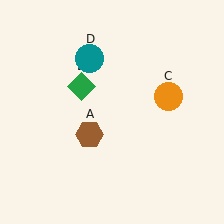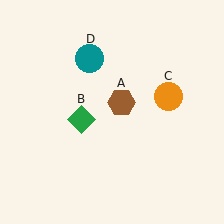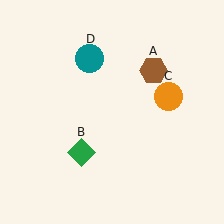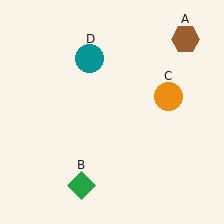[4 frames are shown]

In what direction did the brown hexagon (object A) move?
The brown hexagon (object A) moved up and to the right.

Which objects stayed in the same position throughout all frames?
Orange circle (object C) and teal circle (object D) remained stationary.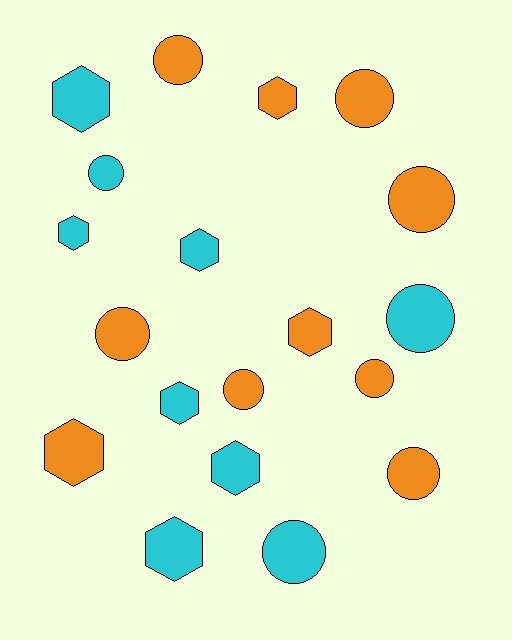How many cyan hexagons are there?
There are 6 cyan hexagons.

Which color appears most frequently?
Orange, with 10 objects.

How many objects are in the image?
There are 19 objects.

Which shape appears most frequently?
Circle, with 10 objects.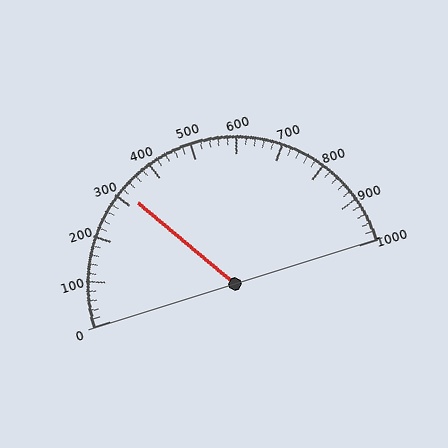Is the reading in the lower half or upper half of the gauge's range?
The reading is in the lower half of the range (0 to 1000).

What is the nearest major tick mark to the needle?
The nearest major tick mark is 300.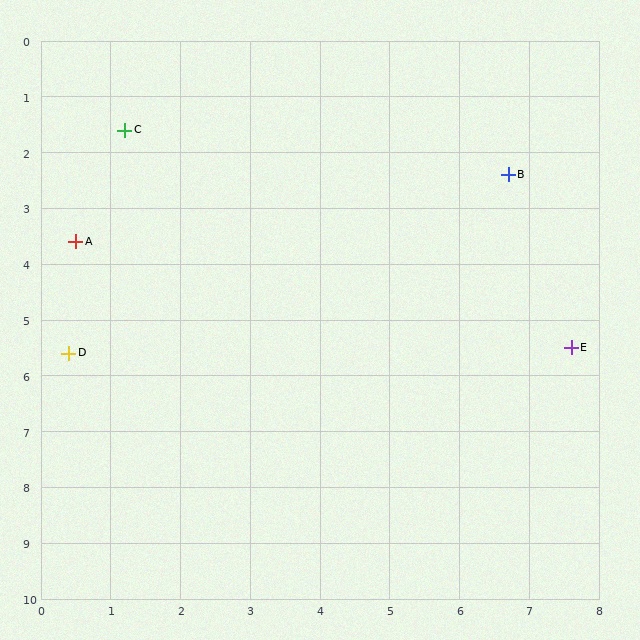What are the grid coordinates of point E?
Point E is at approximately (7.6, 5.5).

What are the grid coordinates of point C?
Point C is at approximately (1.2, 1.6).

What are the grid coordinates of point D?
Point D is at approximately (0.4, 5.6).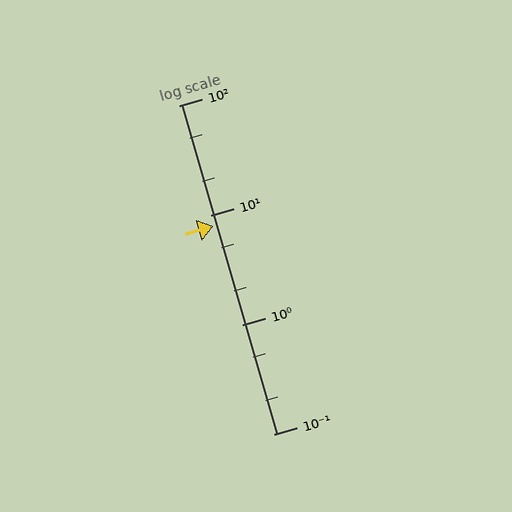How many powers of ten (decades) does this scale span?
The scale spans 3 decades, from 0.1 to 100.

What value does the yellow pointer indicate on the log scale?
The pointer indicates approximately 7.9.